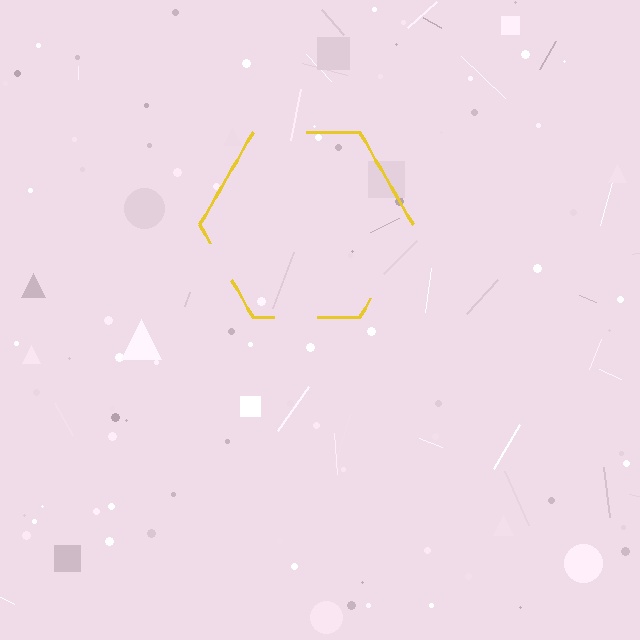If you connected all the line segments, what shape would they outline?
They would outline a hexagon.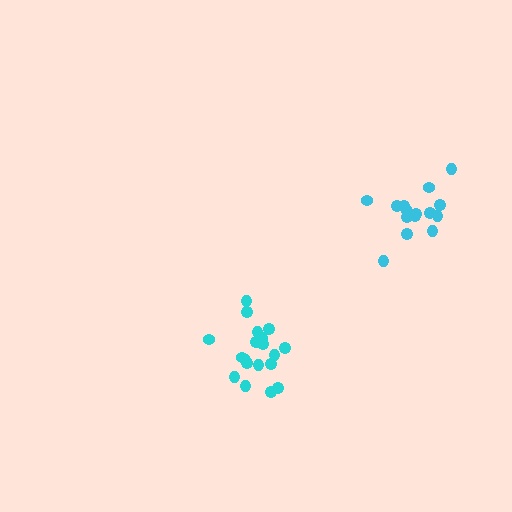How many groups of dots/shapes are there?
There are 2 groups.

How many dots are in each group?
Group 1: 19 dots, Group 2: 15 dots (34 total).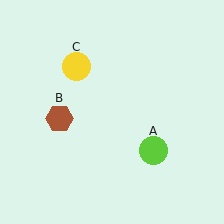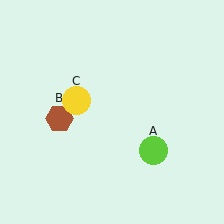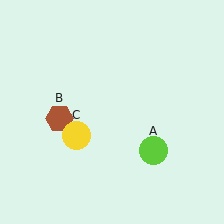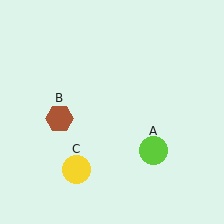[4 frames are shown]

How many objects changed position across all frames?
1 object changed position: yellow circle (object C).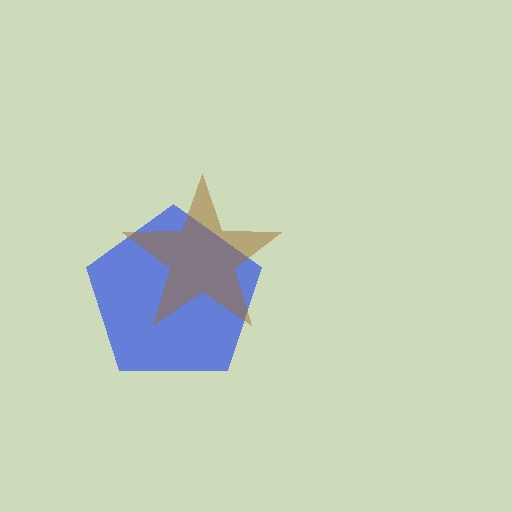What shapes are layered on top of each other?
The layered shapes are: a blue pentagon, a brown star.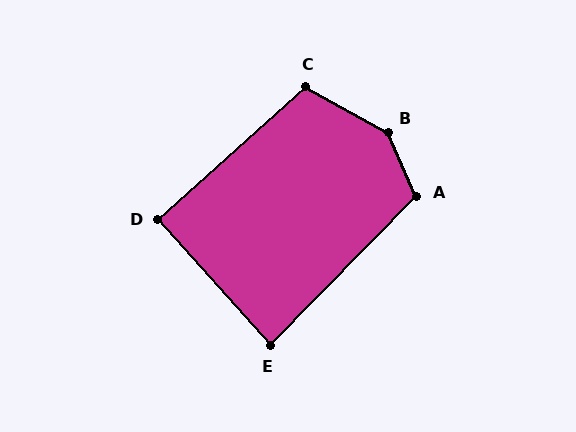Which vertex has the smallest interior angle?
E, at approximately 86 degrees.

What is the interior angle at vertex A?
Approximately 111 degrees (obtuse).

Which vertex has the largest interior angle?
B, at approximately 143 degrees.